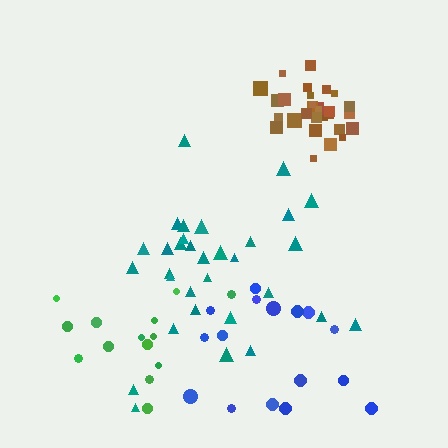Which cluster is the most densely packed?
Brown.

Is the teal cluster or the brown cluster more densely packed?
Brown.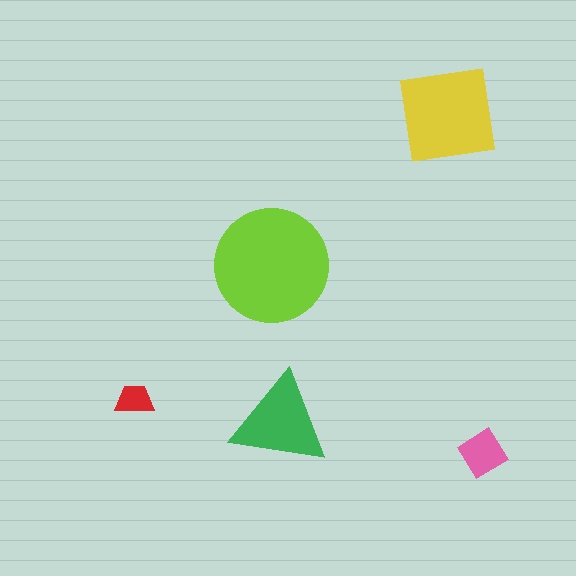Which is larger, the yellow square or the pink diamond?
The yellow square.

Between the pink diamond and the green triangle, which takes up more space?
The green triangle.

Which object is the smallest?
The red trapezoid.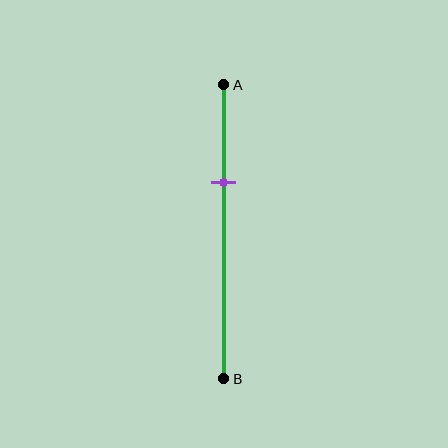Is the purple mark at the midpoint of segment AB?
No, the mark is at about 35% from A, not at the 50% midpoint.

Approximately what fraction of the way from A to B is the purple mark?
The purple mark is approximately 35% of the way from A to B.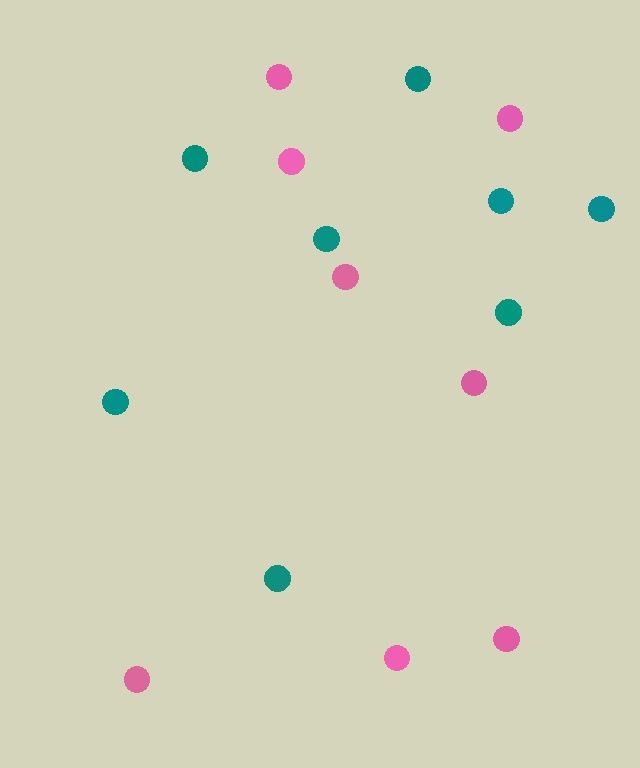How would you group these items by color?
There are 2 groups: one group of teal circles (8) and one group of pink circles (8).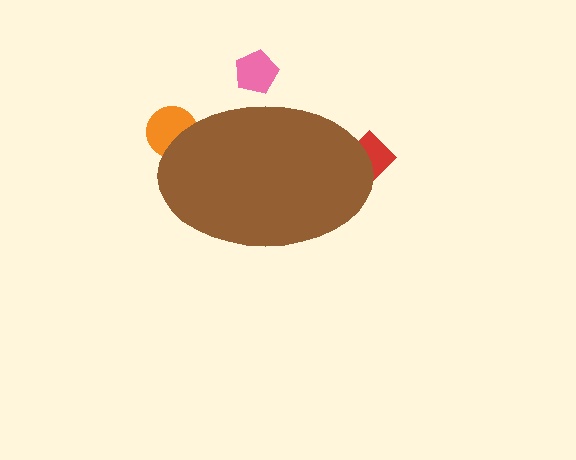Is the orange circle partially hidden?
Yes, the orange circle is partially hidden behind the brown ellipse.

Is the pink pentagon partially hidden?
Yes, the pink pentagon is partially hidden behind the brown ellipse.